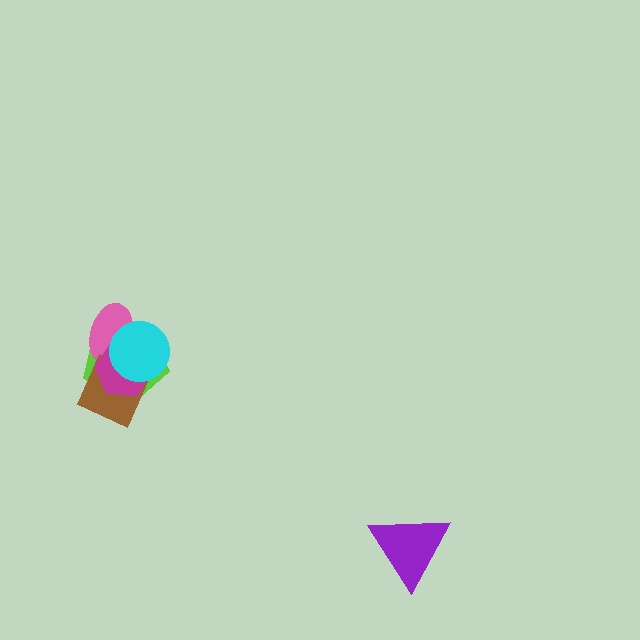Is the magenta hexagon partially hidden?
Yes, it is partially covered by another shape.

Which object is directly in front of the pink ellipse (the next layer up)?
The magenta hexagon is directly in front of the pink ellipse.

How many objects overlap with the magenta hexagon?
4 objects overlap with the magenta hexagon.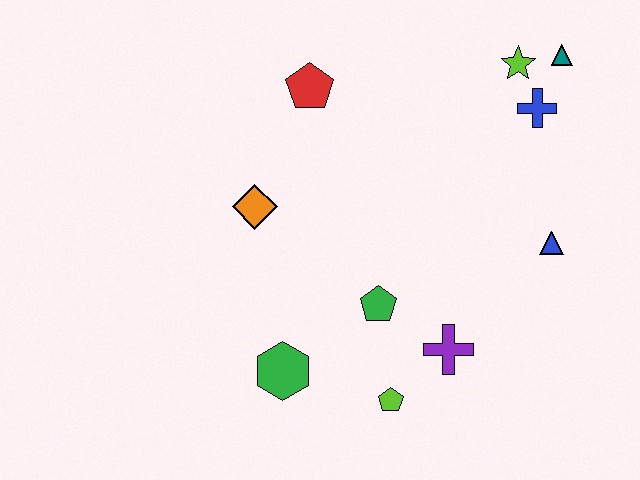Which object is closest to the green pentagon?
The purple cross is closest to the green pentagon.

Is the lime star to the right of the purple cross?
Yes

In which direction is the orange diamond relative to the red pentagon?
The orange diamond is below the red pentagon.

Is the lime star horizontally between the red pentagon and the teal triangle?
Yes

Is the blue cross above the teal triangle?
No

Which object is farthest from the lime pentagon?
The teal triangle is farthest from the lime pentagon.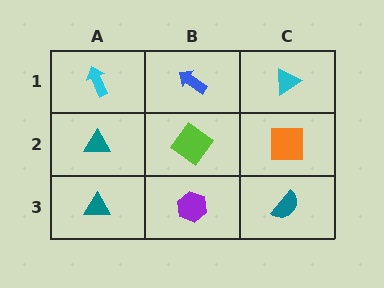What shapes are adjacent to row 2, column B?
A blue arrow (row 1, column B), a purple hexagon (row 3, column B), a teal triangle (row 2, column A), an orange square (row 2, column C).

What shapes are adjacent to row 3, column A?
A teal triangle (row 2, column A), a purple hexagon (row 3, column B).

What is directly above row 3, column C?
An orange square.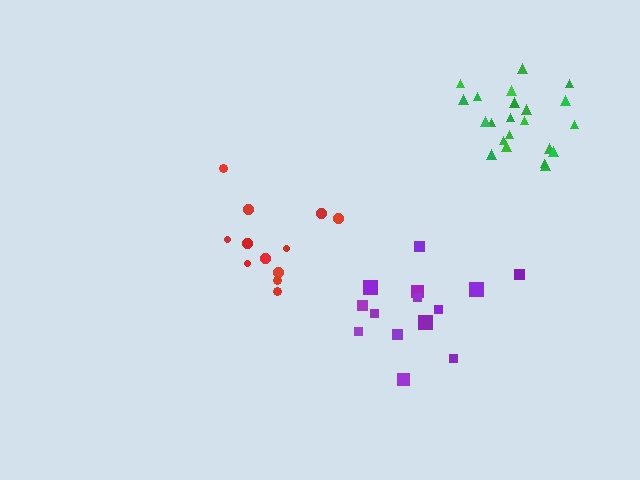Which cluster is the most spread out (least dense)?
Red.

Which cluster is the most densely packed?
Green.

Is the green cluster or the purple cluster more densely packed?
Green.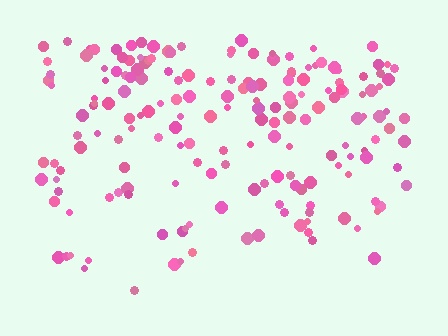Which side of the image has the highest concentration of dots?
The top.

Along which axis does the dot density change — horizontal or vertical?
Vertical.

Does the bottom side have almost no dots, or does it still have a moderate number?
Still a moderate number, just noticeably fewer than the top.